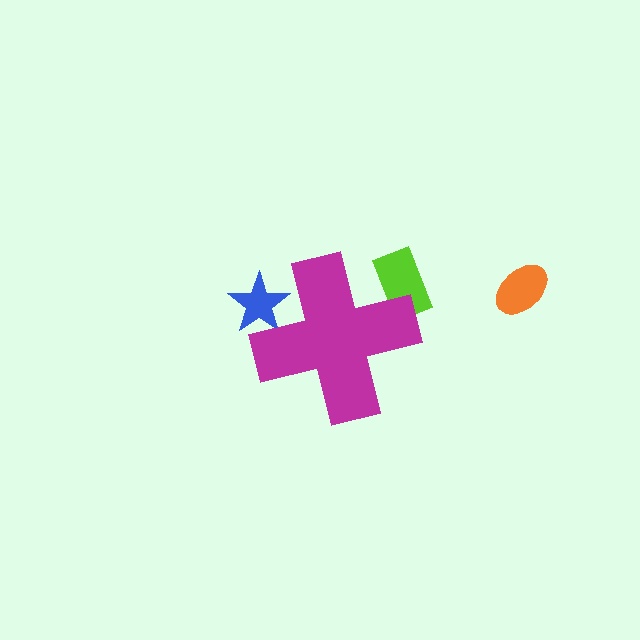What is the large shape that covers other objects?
A magenta cross.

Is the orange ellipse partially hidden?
No, the orange ellipse is fully visible.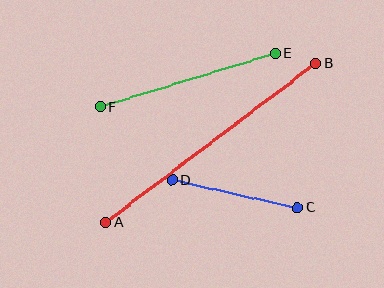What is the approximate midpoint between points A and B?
The midpoint is at approximately (211, 143) pixels.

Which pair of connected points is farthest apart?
Points A and B are farthest apart.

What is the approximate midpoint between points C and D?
The midpoint is at approximately (235, 194) pixels.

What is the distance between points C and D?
The distance is approximately 128 pixels.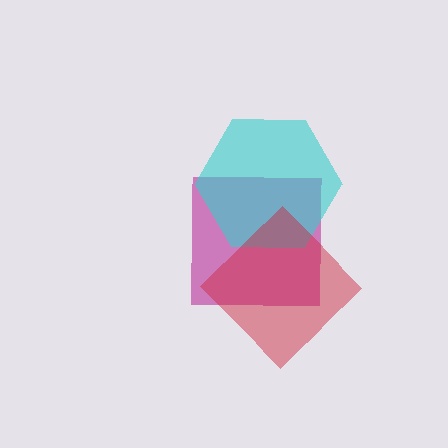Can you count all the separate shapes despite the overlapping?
Yes, there are 3 separate shapes.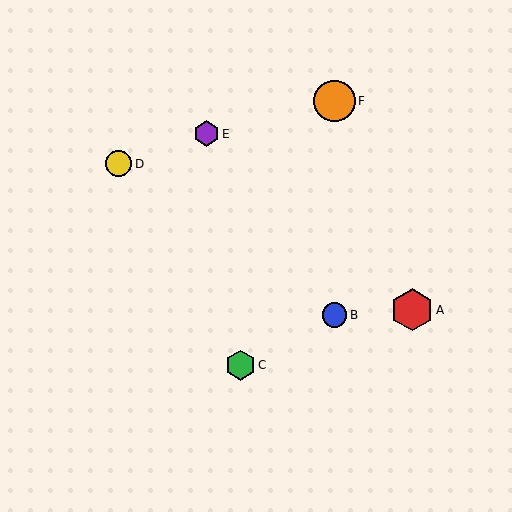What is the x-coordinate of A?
Object A is at x≈412.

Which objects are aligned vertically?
Objects B, F are aligned vertically.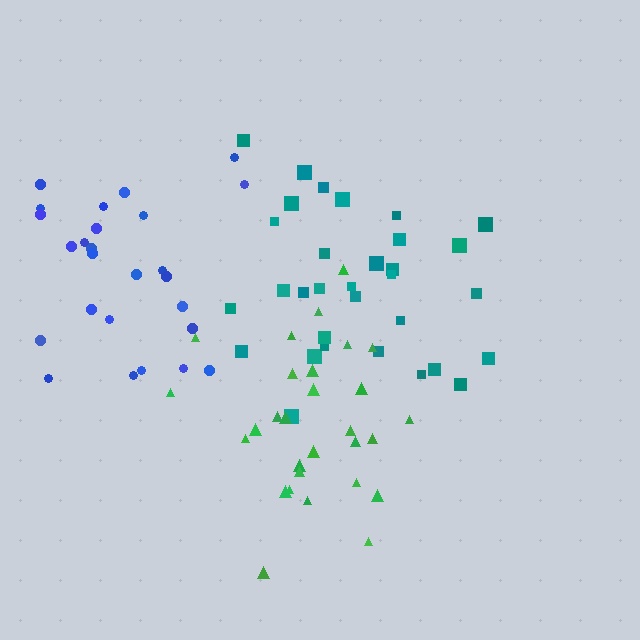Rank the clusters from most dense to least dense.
green, teal, blue.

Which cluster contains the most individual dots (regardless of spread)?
Teal (32).